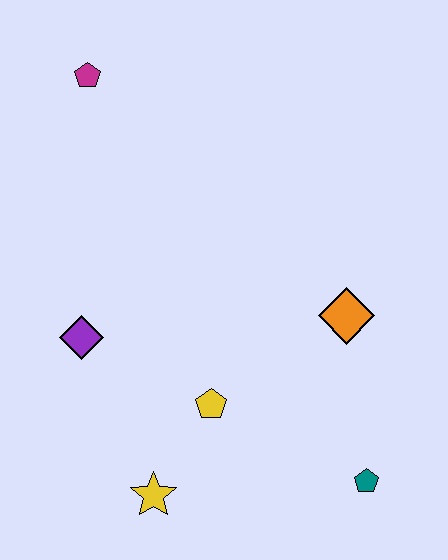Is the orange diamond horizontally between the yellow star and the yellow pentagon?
No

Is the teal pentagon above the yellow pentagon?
No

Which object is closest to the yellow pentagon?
The yellow star is closest to the yellow pentagon.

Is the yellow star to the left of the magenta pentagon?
No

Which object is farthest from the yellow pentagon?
The magenta pentagon is farthest from the yellow pentagon.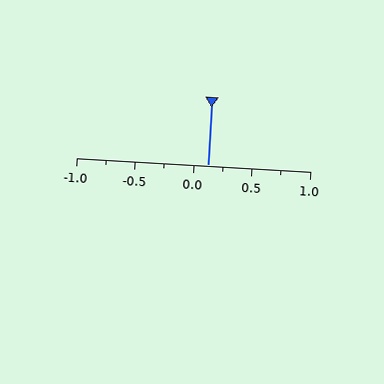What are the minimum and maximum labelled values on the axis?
The axis runs from -1.0 to 1.0.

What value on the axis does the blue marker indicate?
The marker indicates approximately 0.12.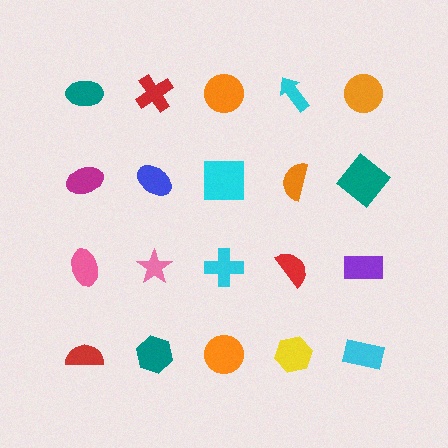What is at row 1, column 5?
An orange circle.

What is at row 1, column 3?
An orange circle.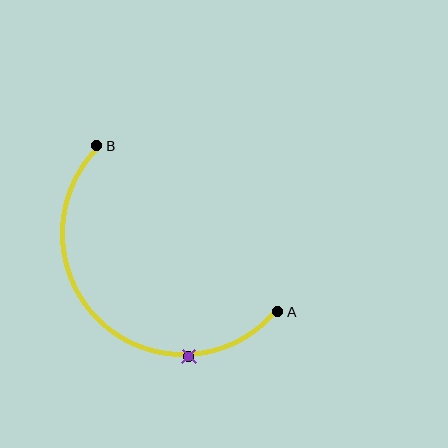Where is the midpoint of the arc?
The arc midpoint is the point on the curve farthest from the straight line joining A and B. It sits below and to the left of that line.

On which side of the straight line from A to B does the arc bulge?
The arc bulges below and to the left of the straight line connecting A and B.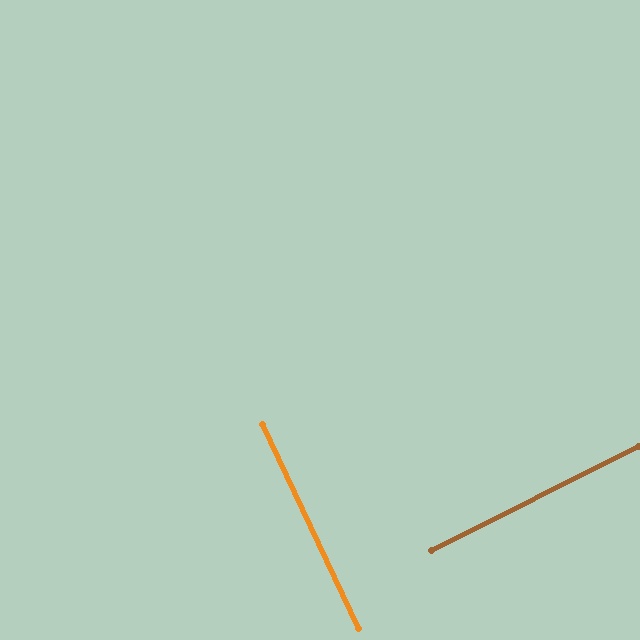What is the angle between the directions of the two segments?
Approximately 88 degrees.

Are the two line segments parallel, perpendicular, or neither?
Perpendicular — they meet at approximately 88°.